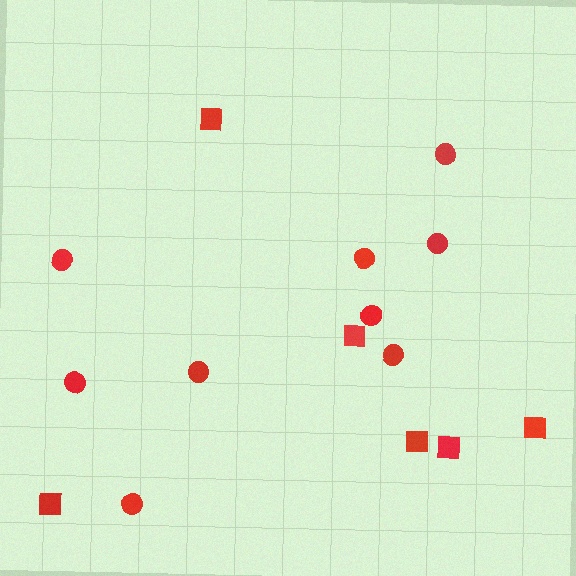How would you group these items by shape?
There are 2 groups: one group of circles (9) and one group of squares (6).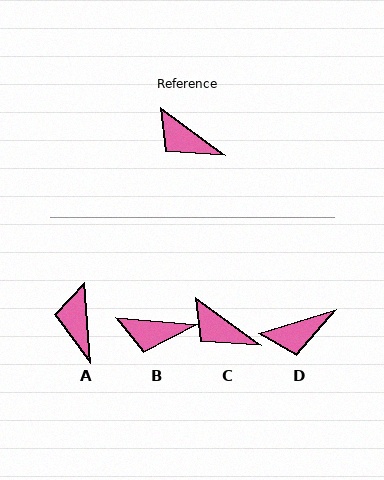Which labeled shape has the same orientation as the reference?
C.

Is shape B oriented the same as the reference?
No, it is off by about 32 degrees.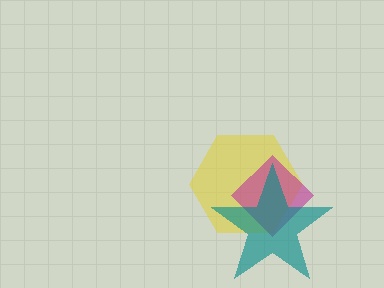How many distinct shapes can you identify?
There are 3 distinct shapes: a yellow hexagon, a magenta diamond, a teal star.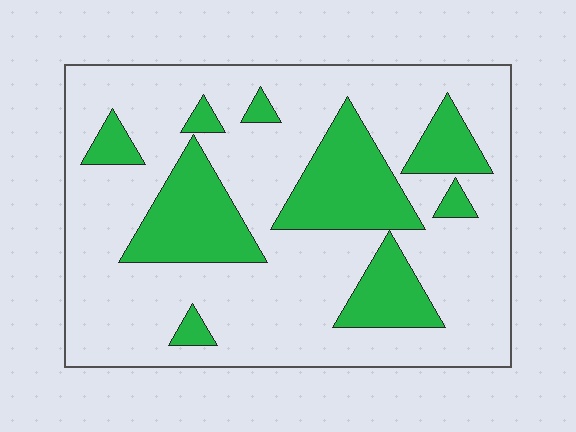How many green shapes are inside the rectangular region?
9.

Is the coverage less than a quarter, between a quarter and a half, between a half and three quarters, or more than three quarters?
Between a quarter and a half.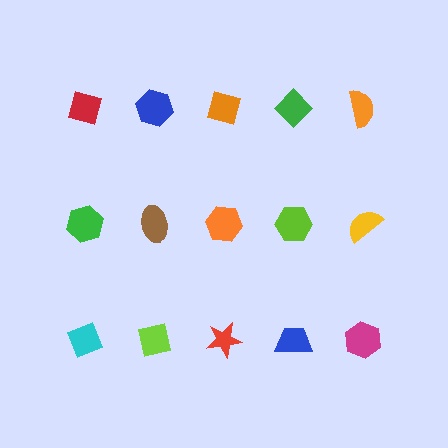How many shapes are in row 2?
5 shapes.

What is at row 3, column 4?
A blue trapezoid.